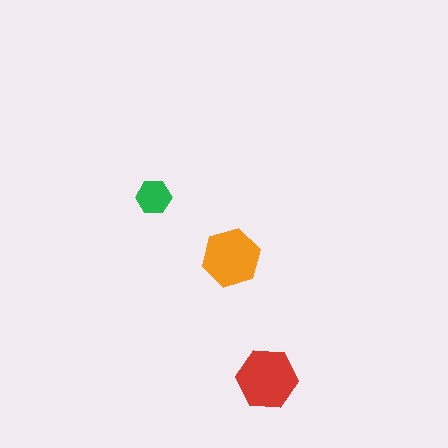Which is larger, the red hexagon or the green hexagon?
The red one.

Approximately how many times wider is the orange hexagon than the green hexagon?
About 1.5 times wider.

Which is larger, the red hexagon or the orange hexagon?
The red one.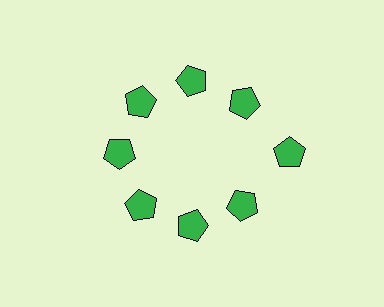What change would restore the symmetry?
The symmetry would be restored by moving it inward, back onto the ring so that all 8 pentagons sit at equal angles and equal distance from the center.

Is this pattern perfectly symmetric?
No. The 8 green pentagons are arranged in a ring, but one element near the 3 o'clock position is pushed outward from the center, breaking the 8-fold rotational symmetry.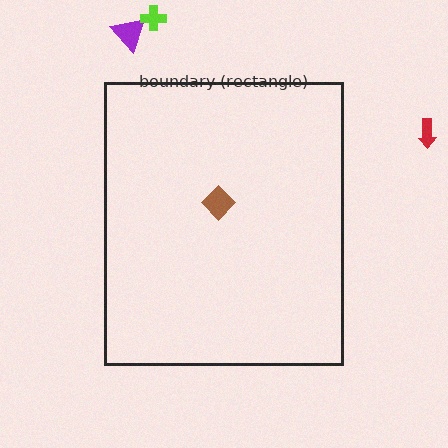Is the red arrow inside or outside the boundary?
Outside.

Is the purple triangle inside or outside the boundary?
Outside.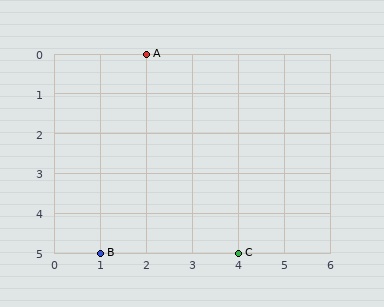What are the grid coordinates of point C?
Point C is at grid coordinates (4, 5).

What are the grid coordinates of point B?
Point B is at grid coordinates (1, 5).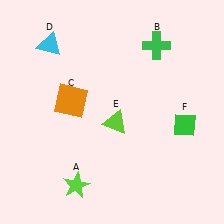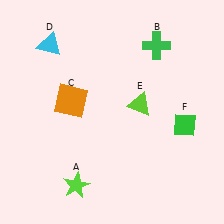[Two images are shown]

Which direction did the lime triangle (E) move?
The lime triangle (E) moved right.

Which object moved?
The lime triangle (E) moved right.